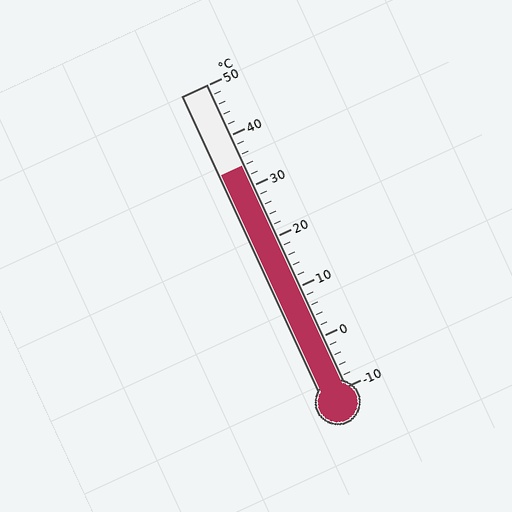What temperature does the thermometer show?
The thermometer shows approximately 34°C.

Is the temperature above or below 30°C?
The temperature is above 30°C.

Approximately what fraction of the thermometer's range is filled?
The thermometer is filled to approximately 75% of its range.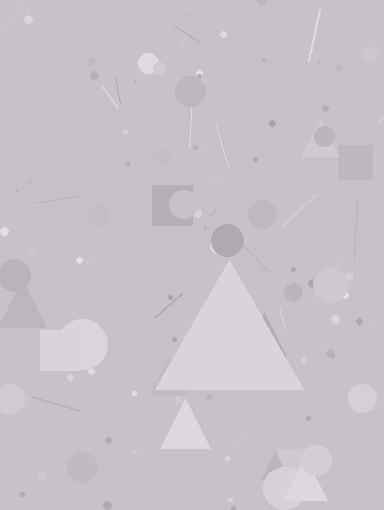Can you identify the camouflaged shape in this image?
The camouflaged shape is a triangle.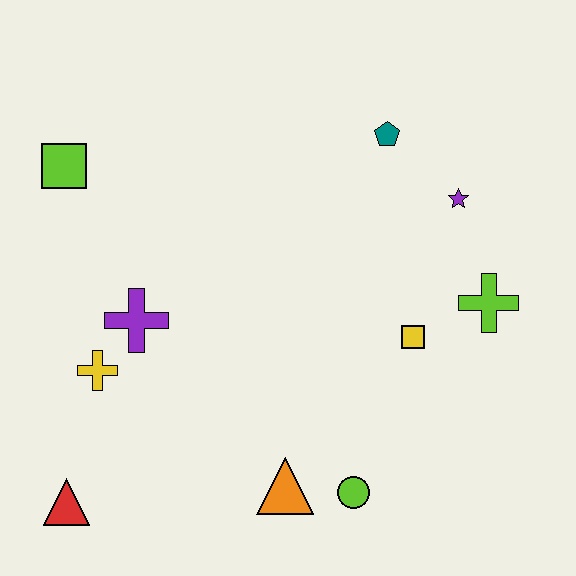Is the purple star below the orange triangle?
No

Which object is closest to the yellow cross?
The purple cross is closest to the yellow cross.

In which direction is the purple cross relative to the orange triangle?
The purple cross is above the orange triangle.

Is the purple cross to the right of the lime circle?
No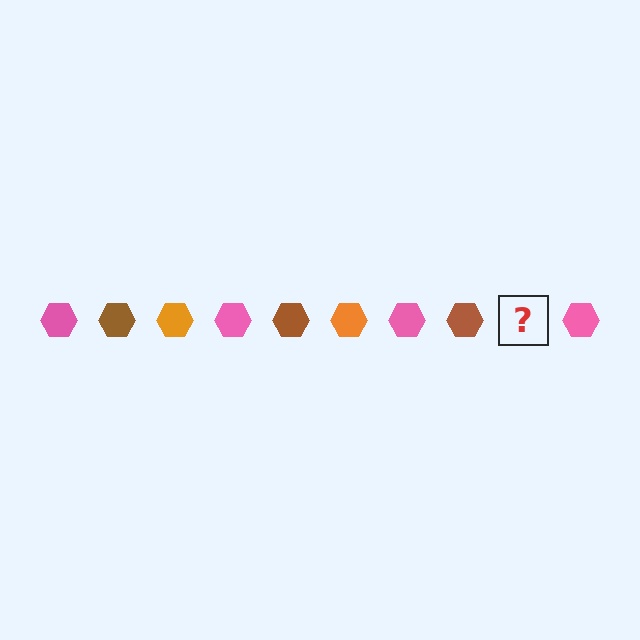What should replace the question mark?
The question mark should be replaced with an orange hexagon.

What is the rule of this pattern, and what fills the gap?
The rule is that the pattern cycles through pink, brown, orange hexagons. The gap should be filled with an orange hexagon.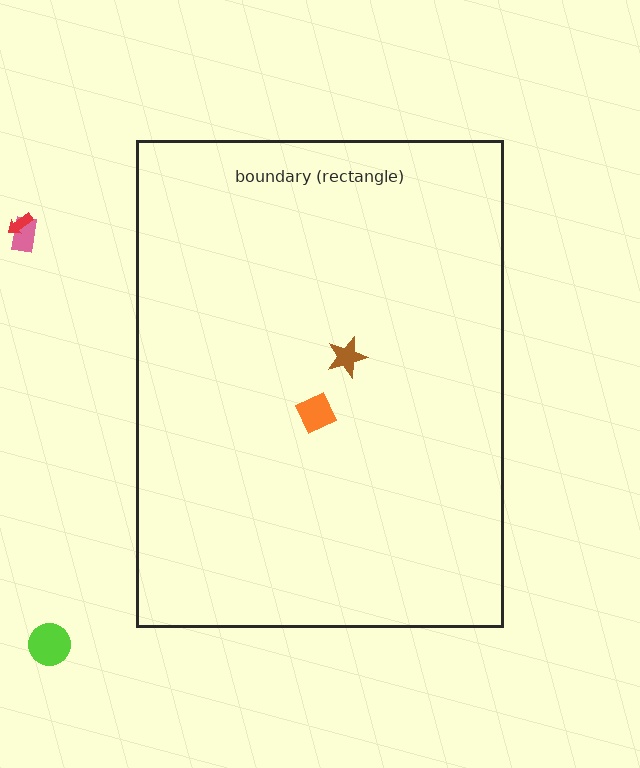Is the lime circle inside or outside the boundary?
Outside.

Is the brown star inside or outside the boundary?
Inside.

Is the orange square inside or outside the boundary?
Inside.